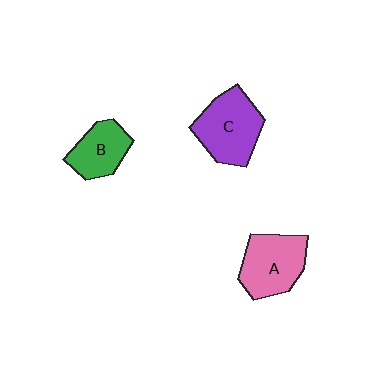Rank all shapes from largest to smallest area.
From largest to smallest: C (purple), A (pink), B (green).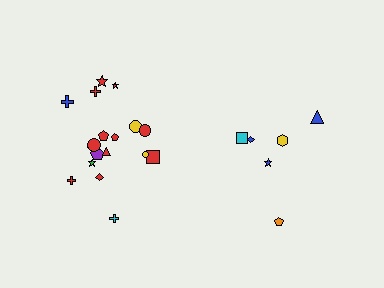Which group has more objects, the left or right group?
The left group.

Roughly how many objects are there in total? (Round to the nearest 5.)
Roughly 25 objects in total.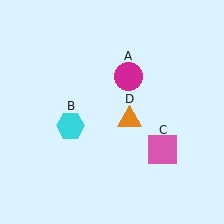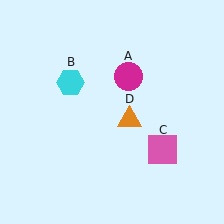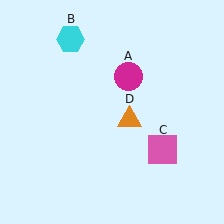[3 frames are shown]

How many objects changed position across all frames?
1 object changed position: cyan hexagon (object B).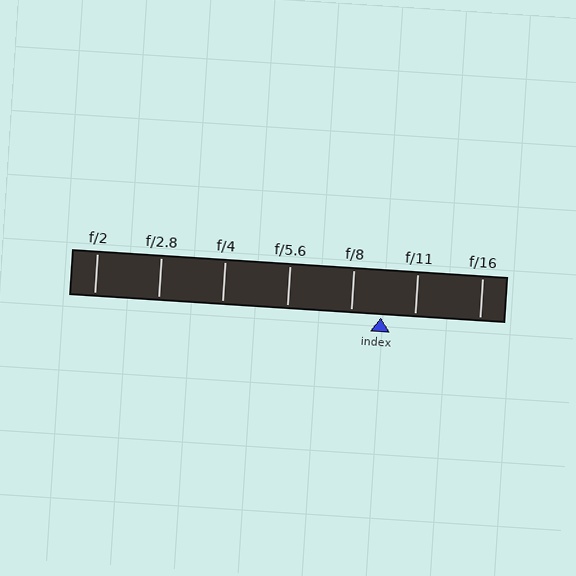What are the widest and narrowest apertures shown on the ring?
The widest aperture shown is f/2 and the narrowest is f/16.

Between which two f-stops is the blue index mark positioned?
The index mark is between f/8 and f/11.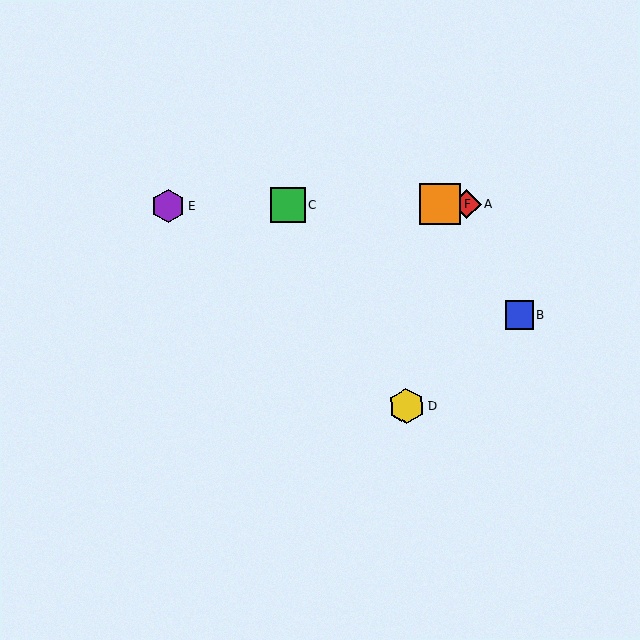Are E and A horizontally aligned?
Yes, both are at y≈206.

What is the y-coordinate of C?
Object C is at y≈205.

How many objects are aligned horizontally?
4 objects (A, C, E, F) are aligned horizontally.